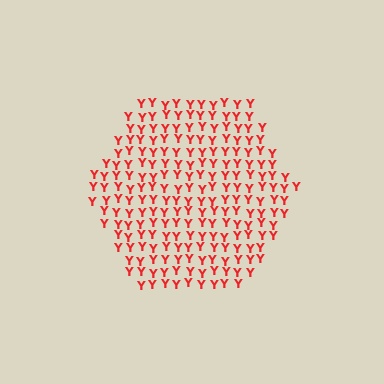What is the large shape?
The large shape is a hexagon.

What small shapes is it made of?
It is made of small letter Y's.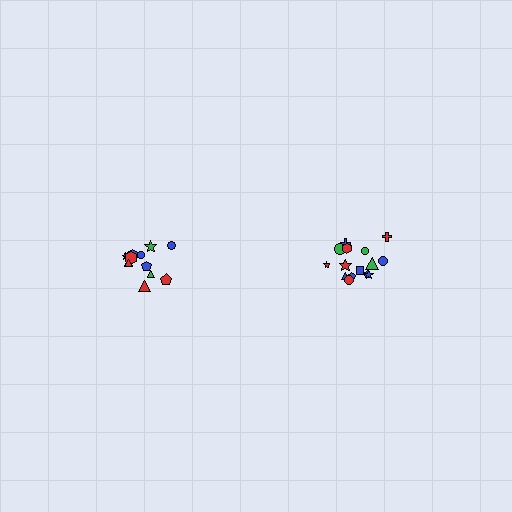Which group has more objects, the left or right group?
The right group.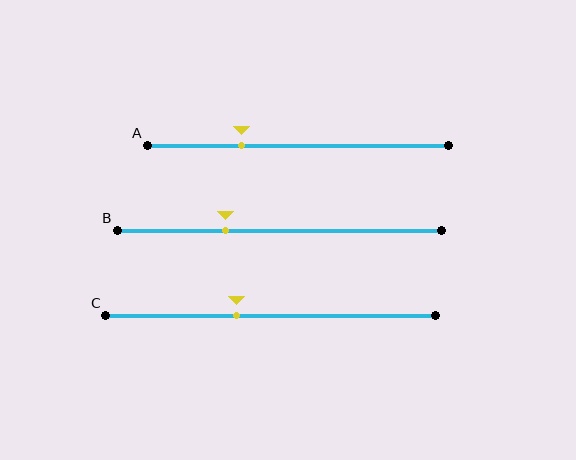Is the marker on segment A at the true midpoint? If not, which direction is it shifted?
No, the marker on segment A is shifted to the left by about 19% of the segment length.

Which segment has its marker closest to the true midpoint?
Segment C has its marker closest to the true midpoint.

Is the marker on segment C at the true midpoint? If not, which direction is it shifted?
No, the marker on segment C is shifted to the left by about 10% of the segment length.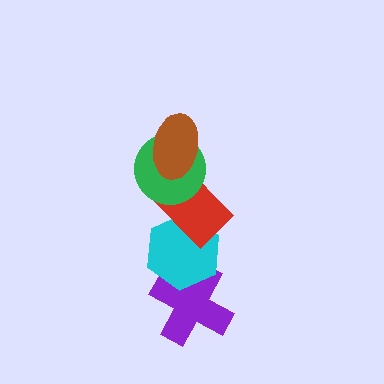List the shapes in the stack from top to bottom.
From top to bottom: the brown ellipse, the green circle, the red rectangle, the cyan hexagon, the purple cross.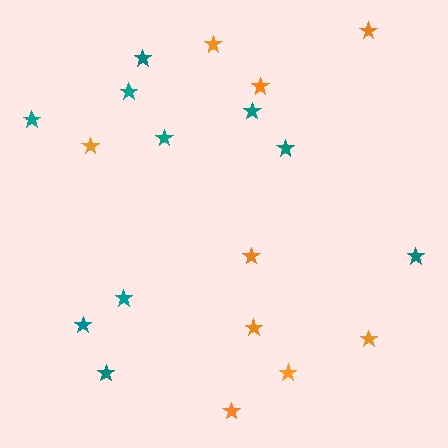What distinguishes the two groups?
There are 2 groups: one group of orange stars (9) and one group of teal stars (10).